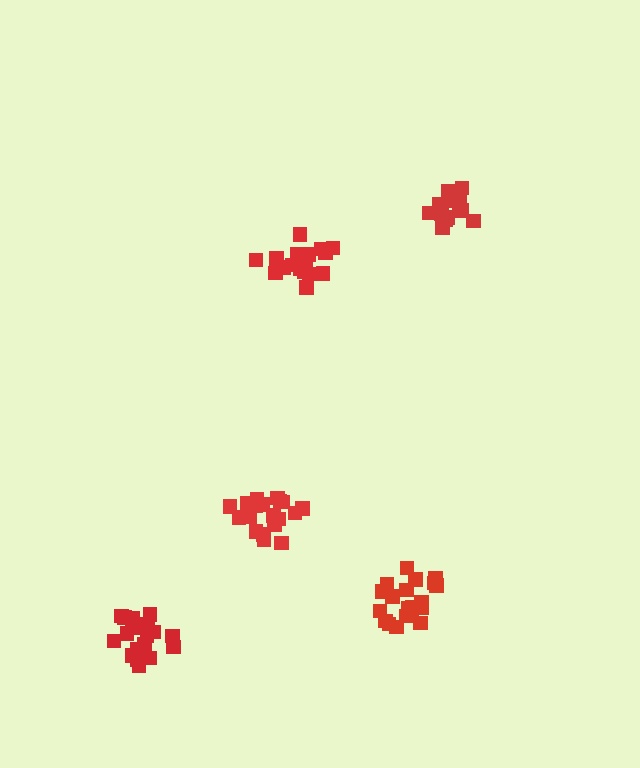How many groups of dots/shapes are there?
There are 5 groups.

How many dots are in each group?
Group 1: 15 dots, Group 2: 19 dots, Group 3: 19 dots, Group 4: 20 dots, Group 5: 21 dots (94 total).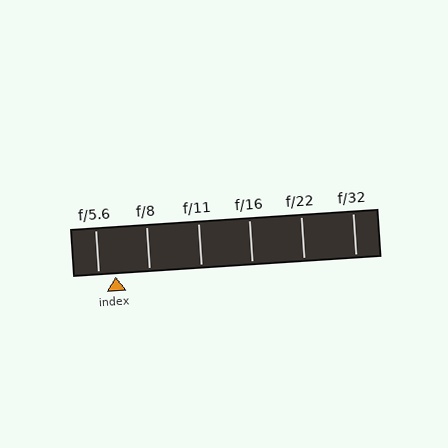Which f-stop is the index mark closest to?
The index mark is closest to f/5.6.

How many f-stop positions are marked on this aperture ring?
There are 6 f-stop positions marked.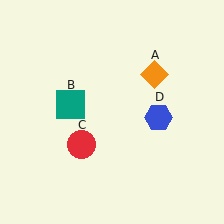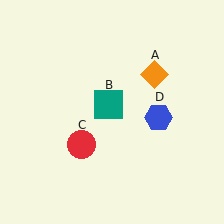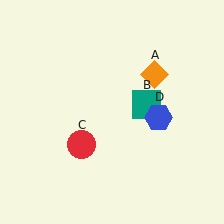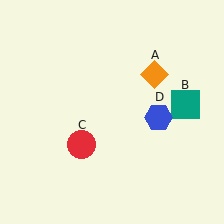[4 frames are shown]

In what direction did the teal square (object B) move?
The teal square (object B) moved right.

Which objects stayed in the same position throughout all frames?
Orange diamond (object A) and red circle (object C) and blue hexagon (object D) remained stationary.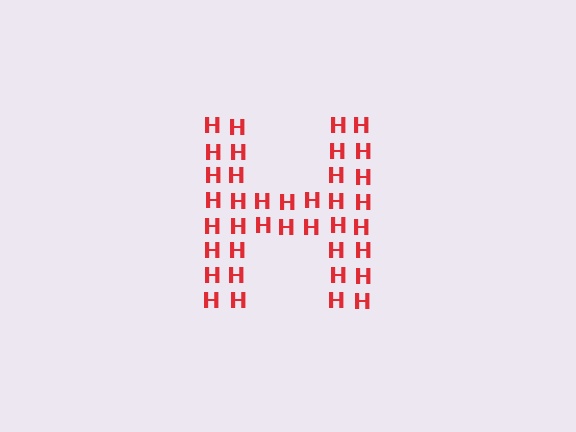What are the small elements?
The small elements are letter H's.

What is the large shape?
The large shape is the letter H.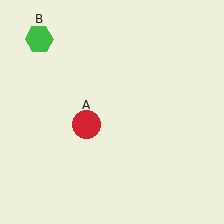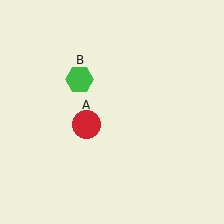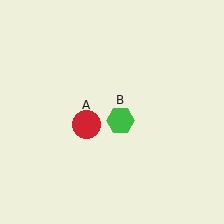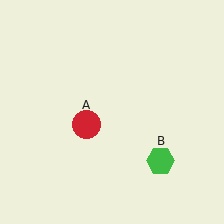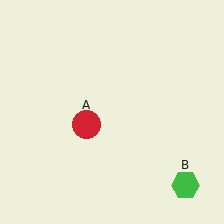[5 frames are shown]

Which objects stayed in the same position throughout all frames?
Red circle (object A) remained stationary.